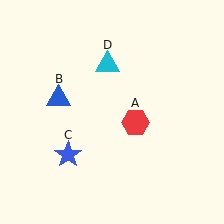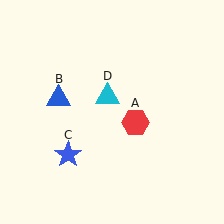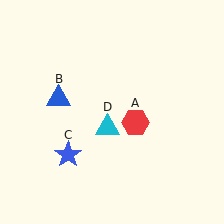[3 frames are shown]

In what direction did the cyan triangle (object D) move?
The cyan triangle (object D) moved down.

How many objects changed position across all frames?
1 object changed position: cyan triangle (object D).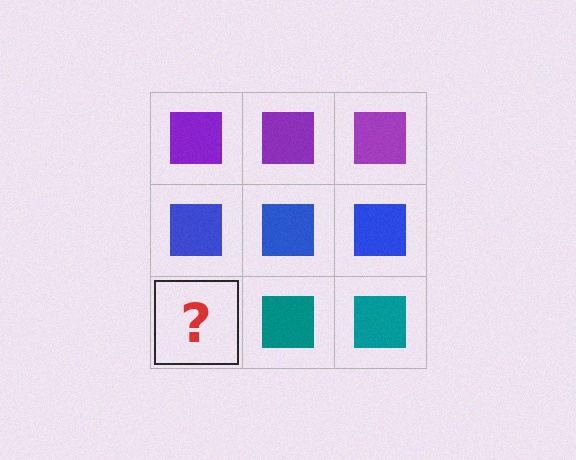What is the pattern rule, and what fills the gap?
The rule is that each row has a consistent color. The gap should be filled with a teal square.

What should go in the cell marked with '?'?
The missing cell should contain a teal square.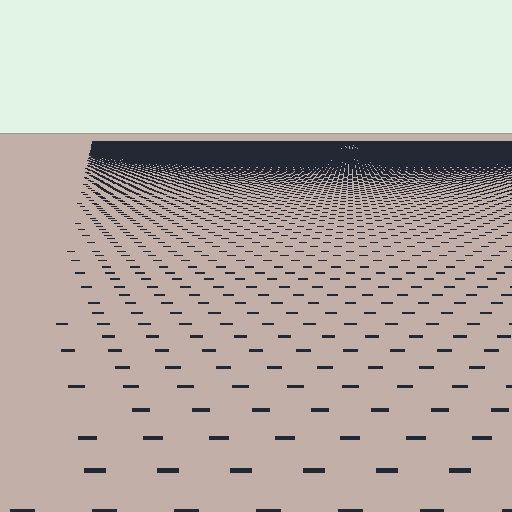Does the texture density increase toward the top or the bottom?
Density increases toward the top.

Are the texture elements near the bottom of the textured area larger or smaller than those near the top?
Larger. Near the bottom, elements are closer to the viewer and appear at a bigger on-screen size.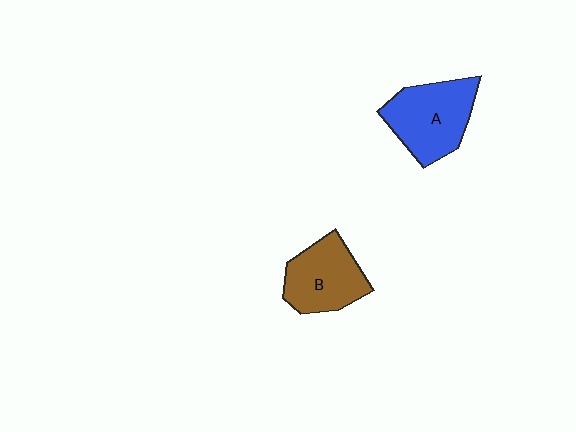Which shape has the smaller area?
Shape B (brown).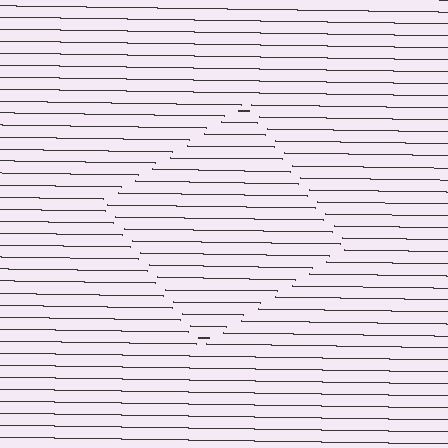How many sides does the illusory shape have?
4 sides — the line-ends trace a square.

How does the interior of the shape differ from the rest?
The interior of the shape contains the same grating, shifted by half a period — the contour is defined by the phase discontinuity where line-ends from the inner and outer gratings abut.